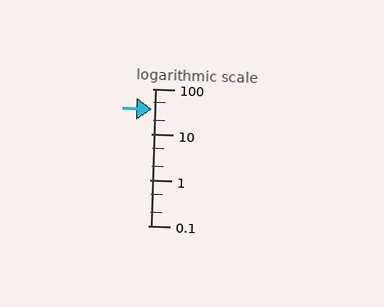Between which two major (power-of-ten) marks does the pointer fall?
The pointer is between 10 and 100.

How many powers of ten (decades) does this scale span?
The scale spans 3 decades, from 0.1 to 100.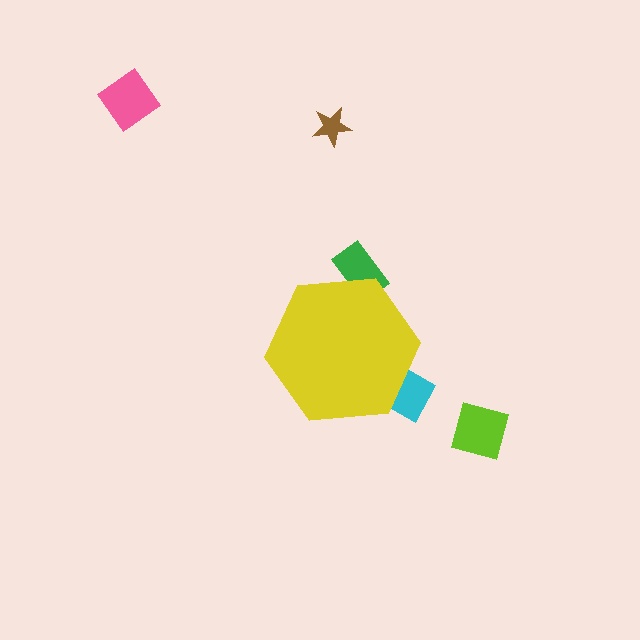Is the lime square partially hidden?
No, the lime square is fully visible.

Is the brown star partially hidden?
No, the brown star is fully visible.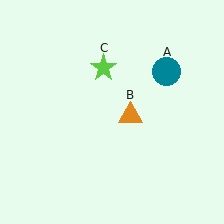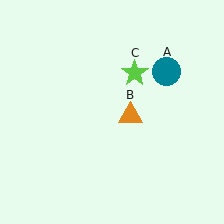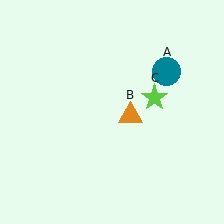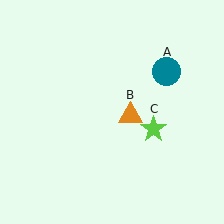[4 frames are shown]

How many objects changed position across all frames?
1 object changed position: lime star (object C).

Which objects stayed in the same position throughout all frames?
Teal circle (object A) and orange triangle (object B) remained stationary.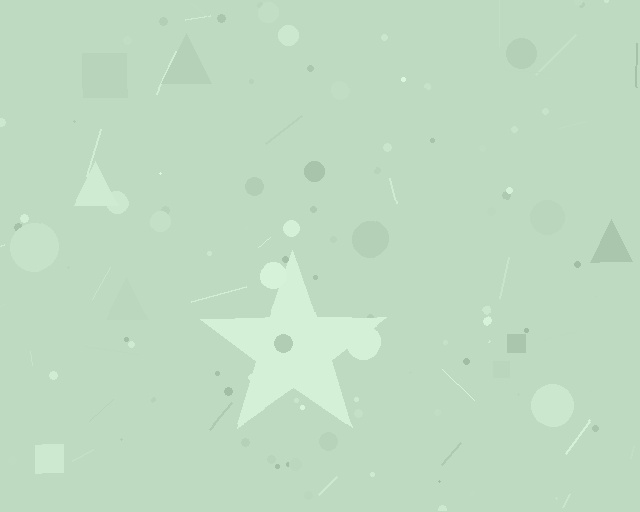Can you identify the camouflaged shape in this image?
The camouflaged shape is a star.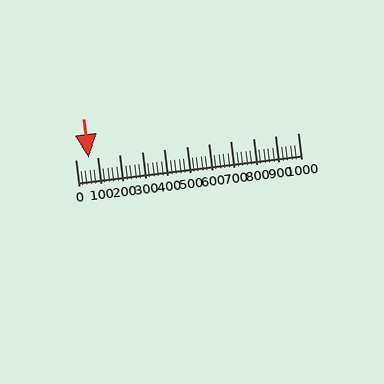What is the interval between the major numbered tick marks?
The major tick marks are spaced 100 units apart.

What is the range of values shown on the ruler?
The ruler shows values from 0 to 1000.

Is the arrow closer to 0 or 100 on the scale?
The arrow is closer to 100.